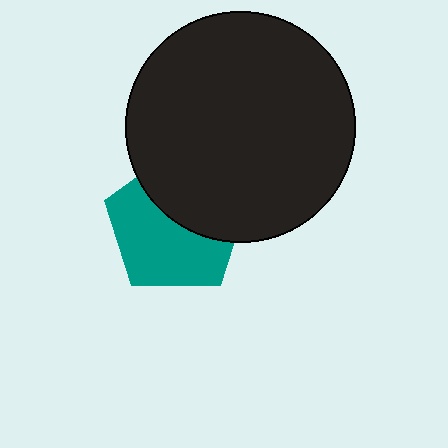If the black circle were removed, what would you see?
You would see the complete teal pentagon.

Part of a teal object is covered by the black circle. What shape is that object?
It is a pentagon.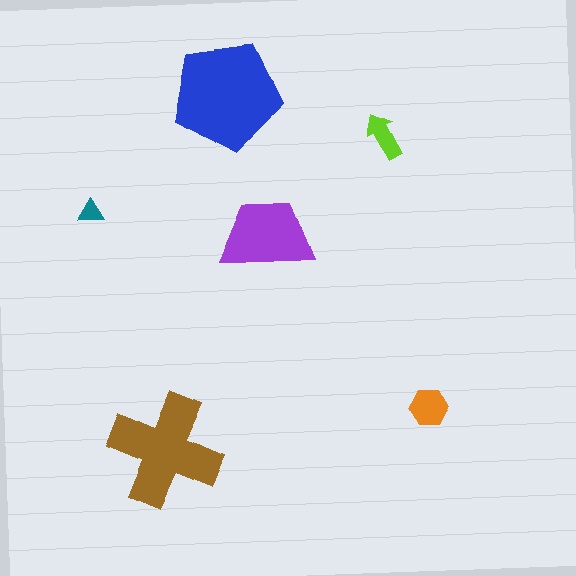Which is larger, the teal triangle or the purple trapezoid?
The purple trapezoid.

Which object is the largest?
The blue pentagon.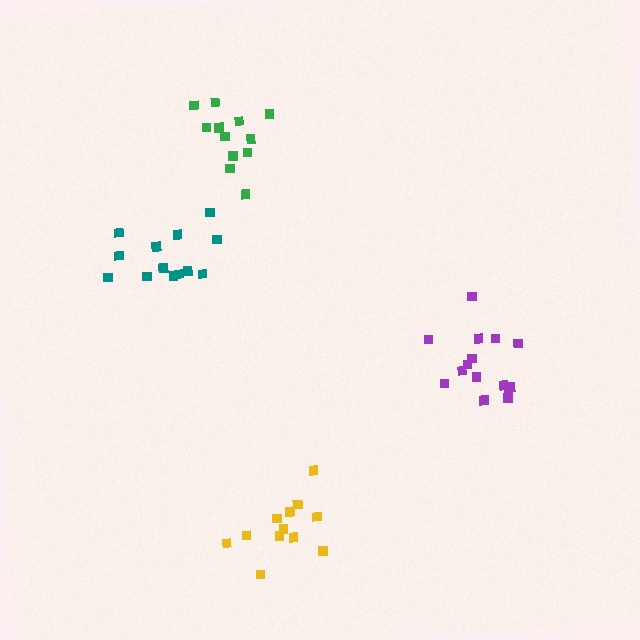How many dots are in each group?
Group 1: 12 dots, Group 2: 12 dots, Group 3: 13 dots, Group 4: 15 dots (52 total).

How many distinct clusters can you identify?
There are 4 distinct clusters.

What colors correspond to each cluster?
The clusters are colored: green, yellow, teal, purple.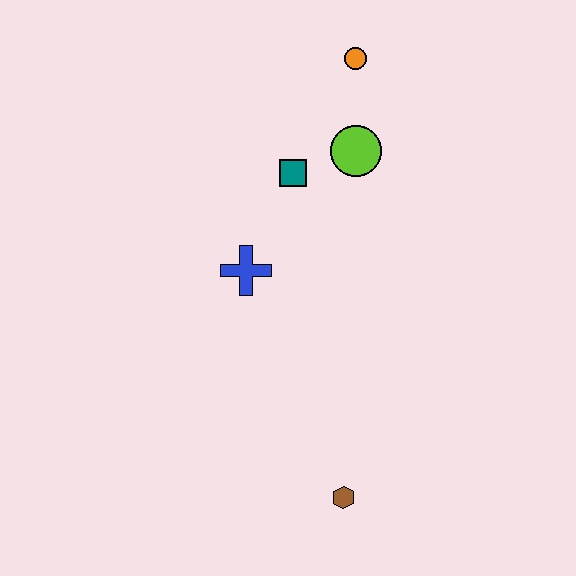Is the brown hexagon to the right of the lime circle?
No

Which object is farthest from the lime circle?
The brown hexagon is farthest from the lime circle.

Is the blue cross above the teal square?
No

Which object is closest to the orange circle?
The lime circle is closest to the orange circle.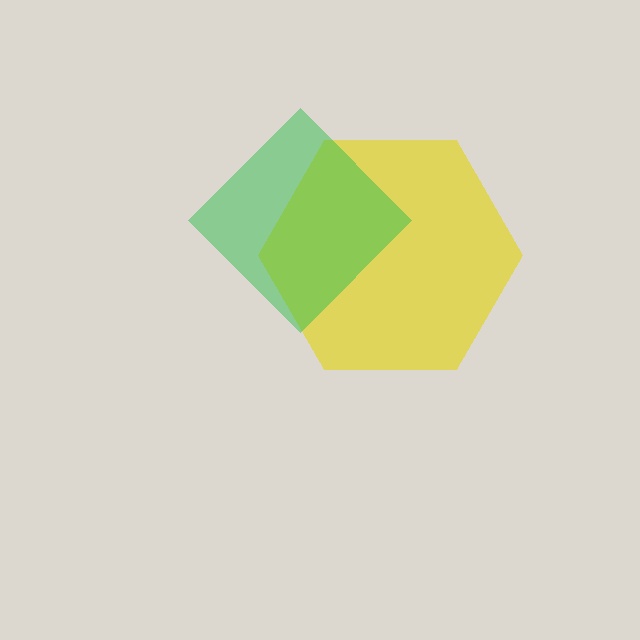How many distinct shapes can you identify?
There are 2 distinct shapes: a yellow hexagon, a green diamond.